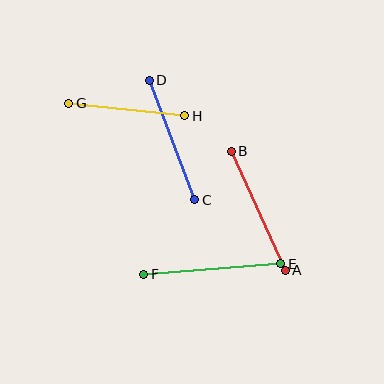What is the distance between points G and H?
The distance is approximately 117 pixels.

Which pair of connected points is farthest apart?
Points E and F are farthest apart.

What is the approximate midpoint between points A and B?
The midpoint is at approximately (258, 211) pixels.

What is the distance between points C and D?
The distance is approximately 128 pixels.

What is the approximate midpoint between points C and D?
The midpoint is at approximately (172, 140) pixels.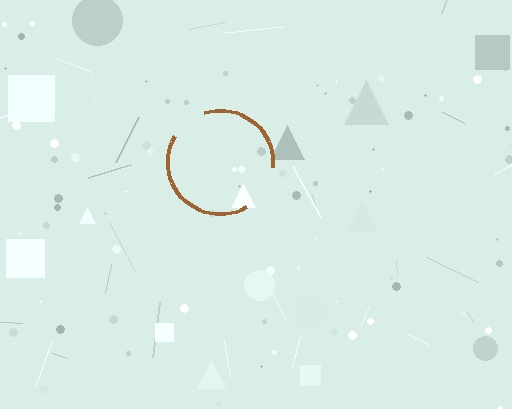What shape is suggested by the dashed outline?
The dashed outline suggests a circle.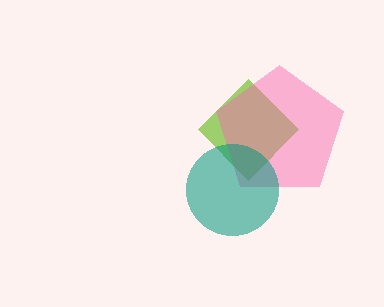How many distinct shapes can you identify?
There are 3 distinct shapes: a lime diamond, a pink pentagon, a teal circle.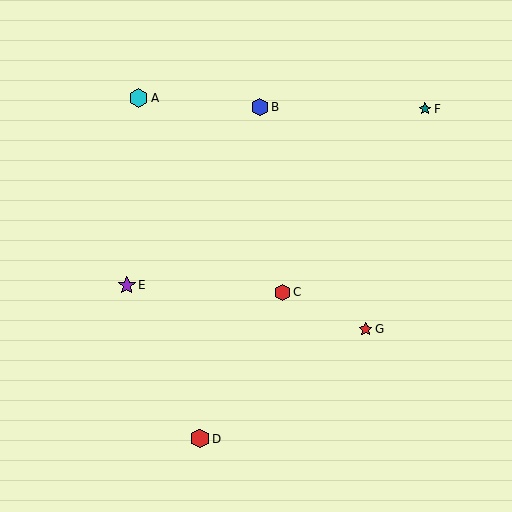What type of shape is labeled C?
Shape C is a red hexagon.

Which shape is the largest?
The red hexagon (labeled D) is the largest.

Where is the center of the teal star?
The center of the teal star is at (425, 109).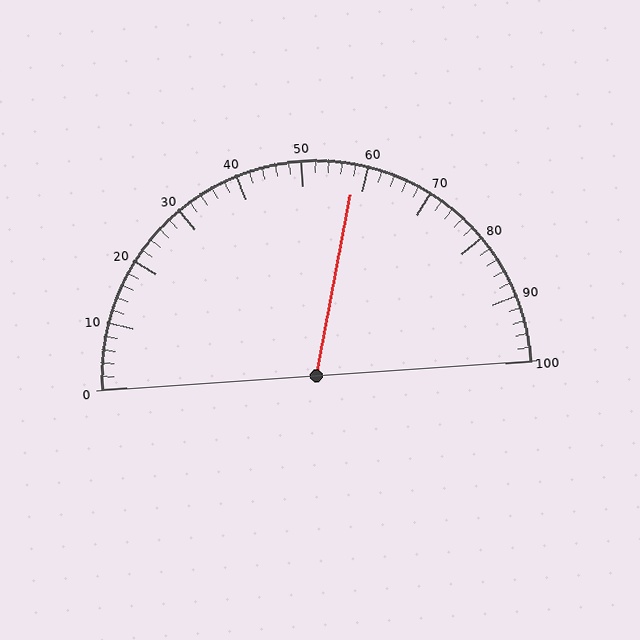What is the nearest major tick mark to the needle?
The nearest major tick mark is 60.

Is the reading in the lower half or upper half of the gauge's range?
The reading is in the upper half of the range (0 to 100).